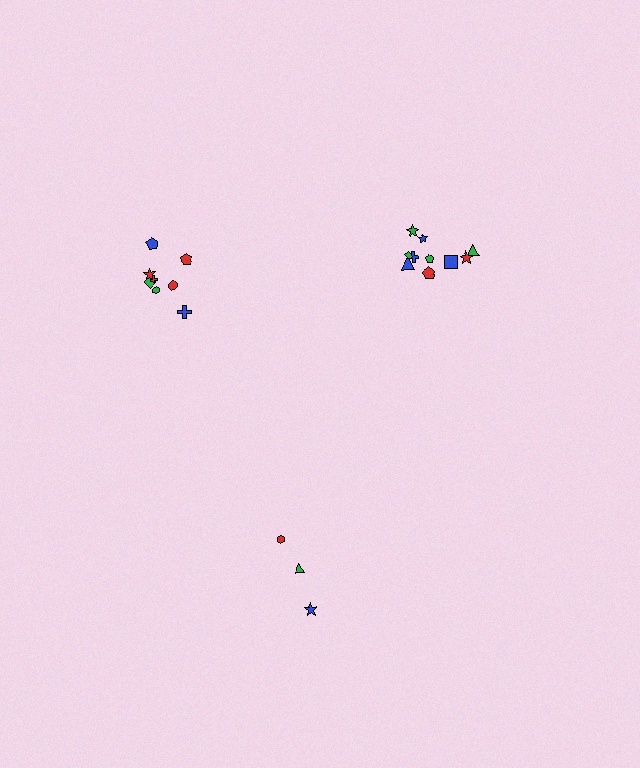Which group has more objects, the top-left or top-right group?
The top-right group.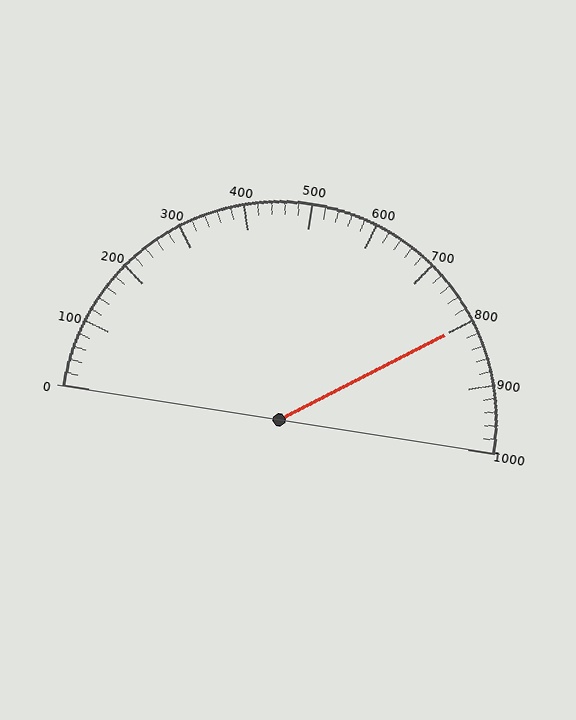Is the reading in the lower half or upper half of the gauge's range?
The reading is in the upper half of the range (0 to 1000).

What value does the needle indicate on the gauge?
The needle indicates approximately 800.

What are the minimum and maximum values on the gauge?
The gauge ranges from 0 to 1000.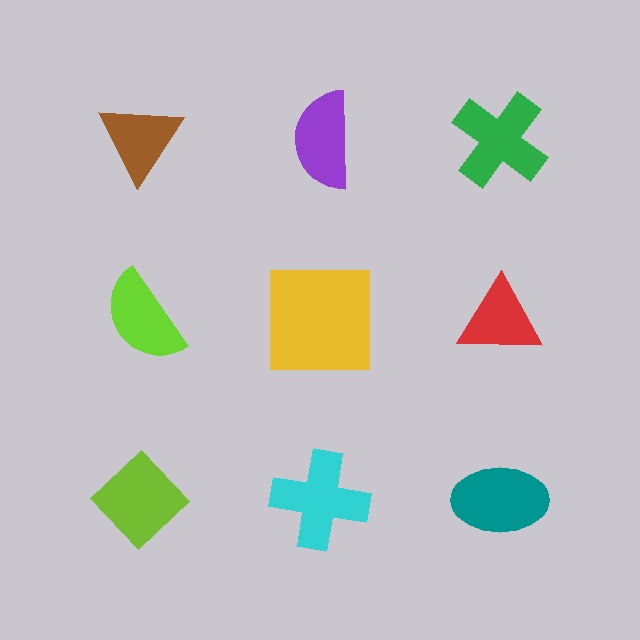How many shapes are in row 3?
3 shapes.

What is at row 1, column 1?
A brown triangle.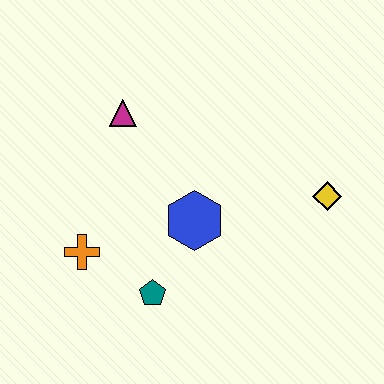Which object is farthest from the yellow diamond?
The orange cross is farthest from the yellow diamond.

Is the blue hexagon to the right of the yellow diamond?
No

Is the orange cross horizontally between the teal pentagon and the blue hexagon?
No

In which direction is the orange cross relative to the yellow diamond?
The orange cross is to the left of the yellow diamond.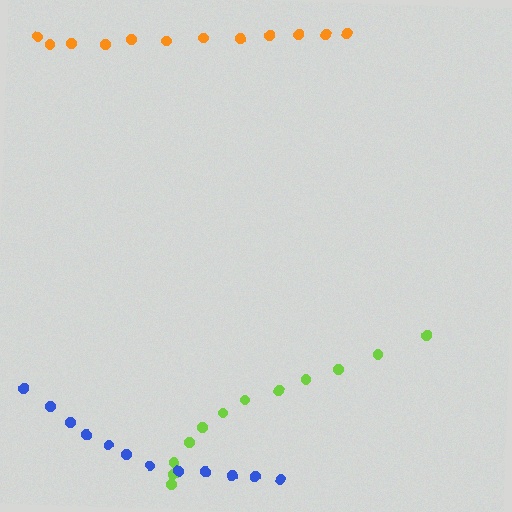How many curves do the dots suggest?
There are 3 distinct paths.